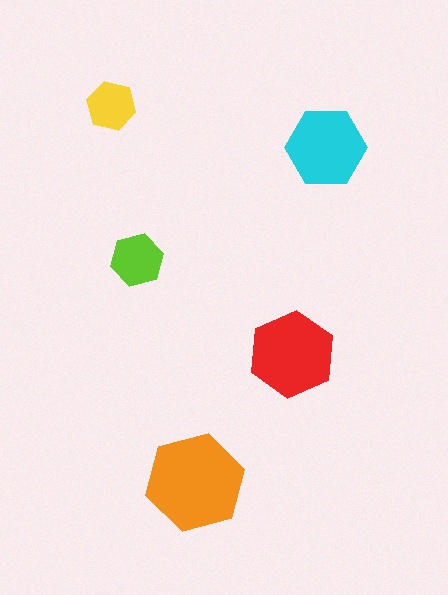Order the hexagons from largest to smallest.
the orange one, the red one, the cyan one, the lime one, the yellow one.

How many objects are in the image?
There are 5 objects in the image.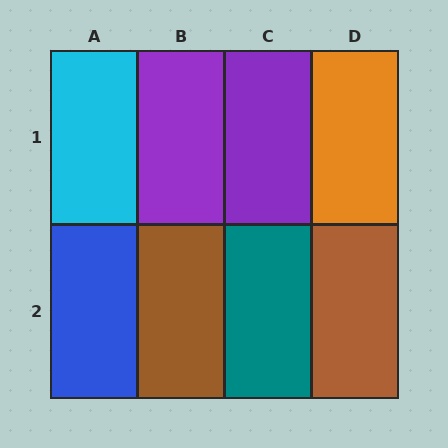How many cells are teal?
1 cell is teal.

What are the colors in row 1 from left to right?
Cyan, purple, purple, orange.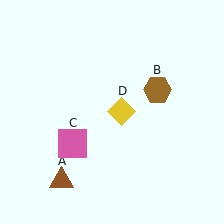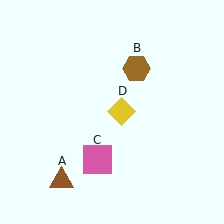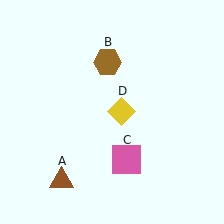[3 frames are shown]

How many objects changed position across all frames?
2 objects changed position: brown hexagon (object B), pink square (object C).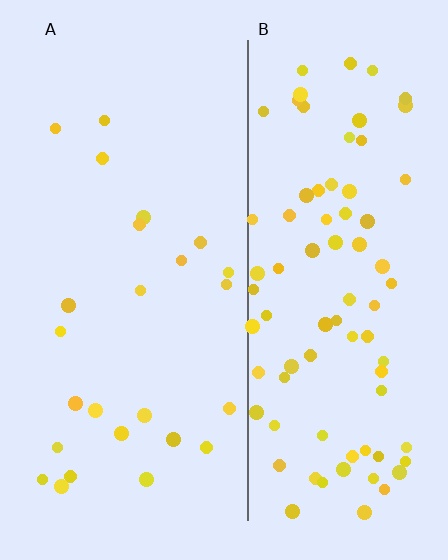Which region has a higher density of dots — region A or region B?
B (the right).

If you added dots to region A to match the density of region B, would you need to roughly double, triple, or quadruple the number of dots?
Approximately triple.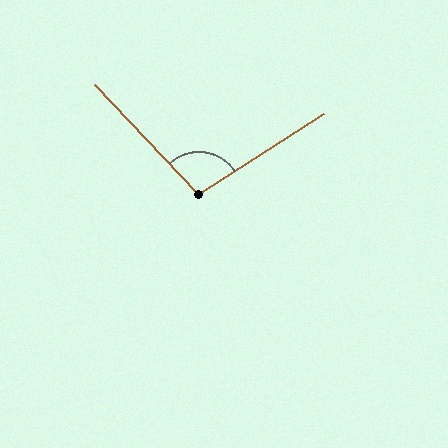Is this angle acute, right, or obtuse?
It is obtuse.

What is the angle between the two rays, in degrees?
Approximately 100 degrees.